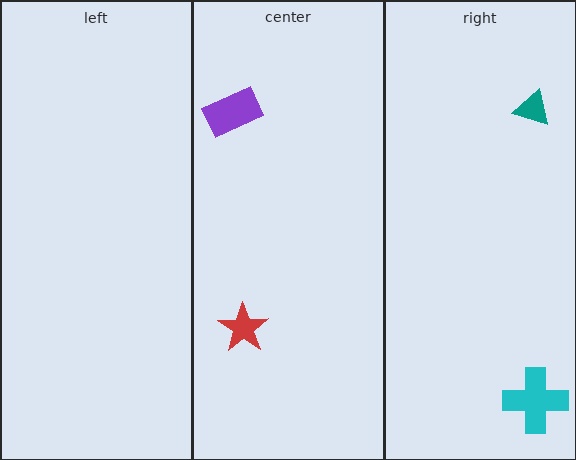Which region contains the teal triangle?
The right region.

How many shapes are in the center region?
2.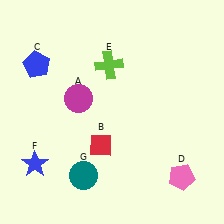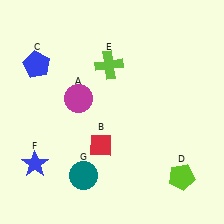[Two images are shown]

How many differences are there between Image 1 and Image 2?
There is 1 difference between the two images.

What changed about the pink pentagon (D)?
In Image 1, D is pink. In Image 2, it changed to lime.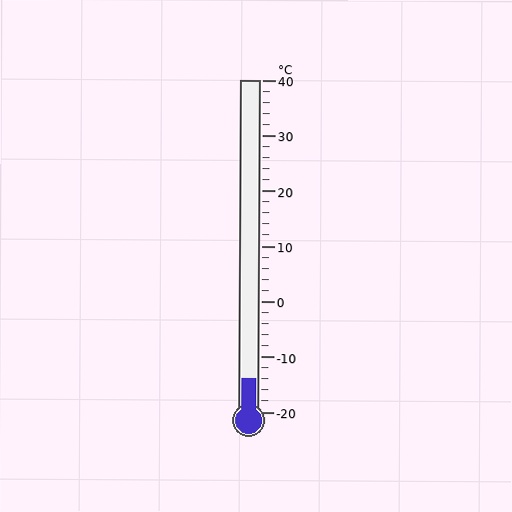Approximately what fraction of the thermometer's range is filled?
The thermometer is filled to approximately 10% of its range.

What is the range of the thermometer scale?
The thermometer scale ranges from -20°C to 40°C.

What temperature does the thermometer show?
The thermometer shows approximately -14°C.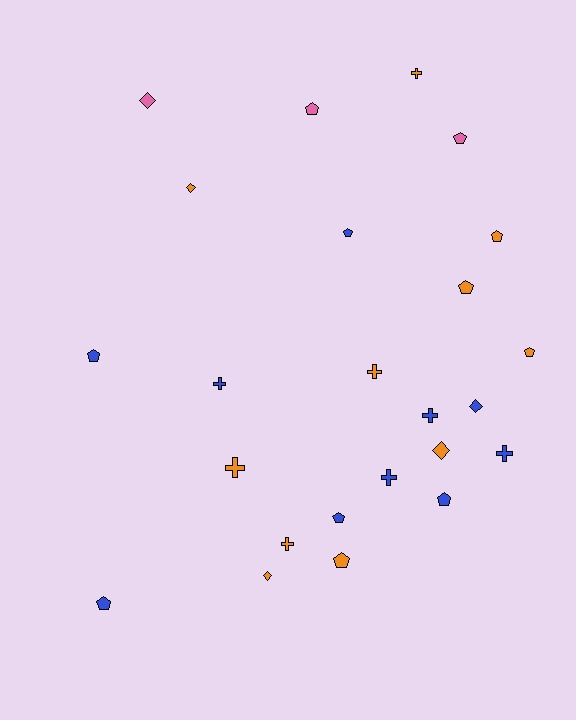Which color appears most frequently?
Orange, with 11 objects.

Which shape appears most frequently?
Pentagon, with 11 objects.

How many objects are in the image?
There are 24 objects.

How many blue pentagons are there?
There are 5 blue pentagons.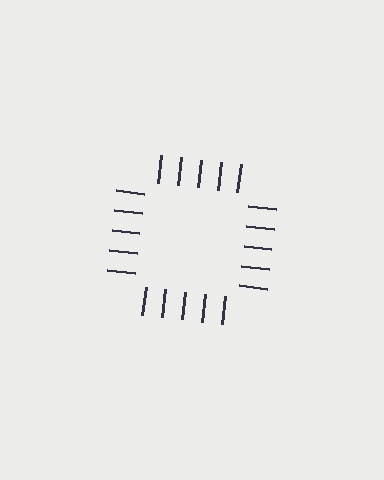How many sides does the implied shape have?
4 sides — the line-ends trace a square.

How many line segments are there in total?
20 — 5 along each of the 4 edges.